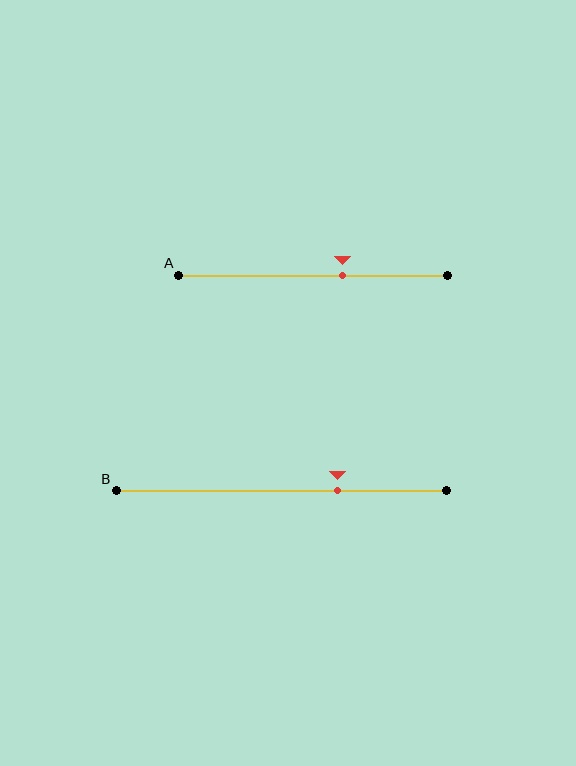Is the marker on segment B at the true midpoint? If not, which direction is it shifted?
No, the marker on segment B is shifted to the right by about 17% of the segment length.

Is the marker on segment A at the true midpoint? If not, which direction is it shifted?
No, the marker on segment A is shifted to the right by about 11% of the segment length.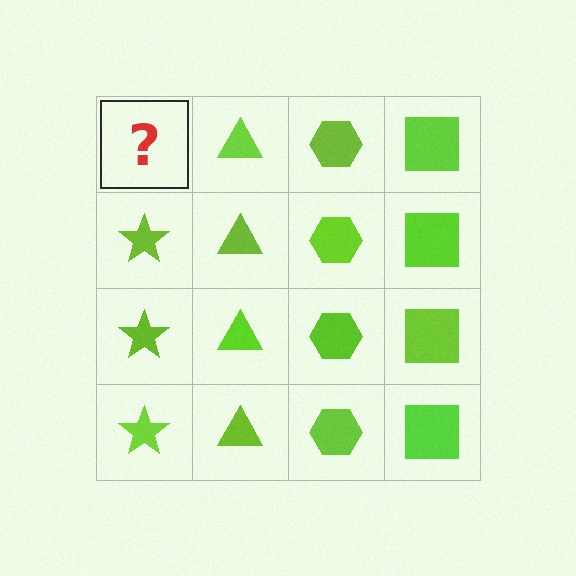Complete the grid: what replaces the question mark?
The question mark should be replaced with a lime star.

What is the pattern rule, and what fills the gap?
The rule is that each column has a consistent shape. The gap should be filled with a lime star.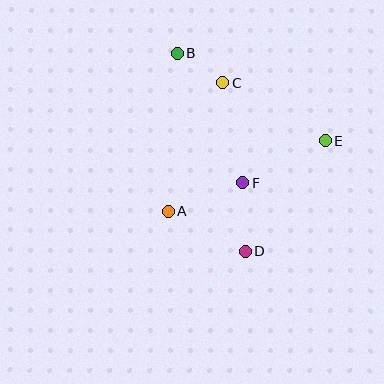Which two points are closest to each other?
Points B and C are closest to each other.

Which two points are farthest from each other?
Points B and D are farthest from each other.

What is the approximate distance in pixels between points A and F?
The distance between A and F is approximately 80 pixels.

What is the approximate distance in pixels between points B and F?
The distance between B and F is approximately 145 pixels.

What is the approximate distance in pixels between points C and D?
The distance between C and D is approximately 170 pixels.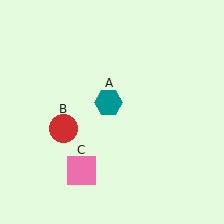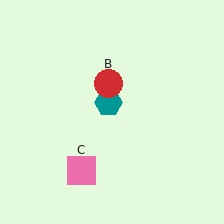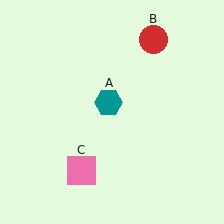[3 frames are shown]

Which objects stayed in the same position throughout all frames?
Teal hexagon (object A) and pink square (object C) remained stationary.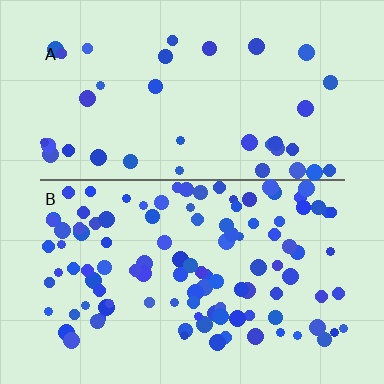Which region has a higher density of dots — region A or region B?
B (the bottom).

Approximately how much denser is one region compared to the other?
Approximately 2.9× — region B over region A.